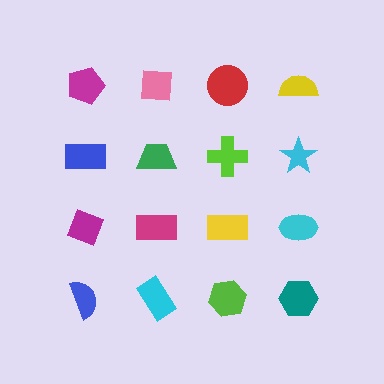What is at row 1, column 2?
A pink square.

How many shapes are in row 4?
4 shapes.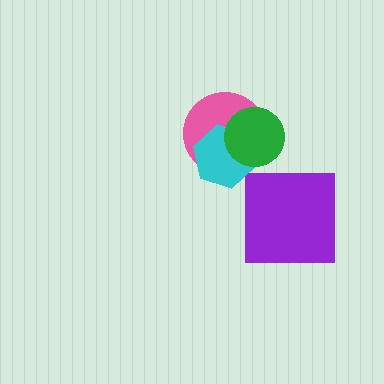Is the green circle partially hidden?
No, no other shape covers it.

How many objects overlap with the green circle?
2 objects overlap with the green circle.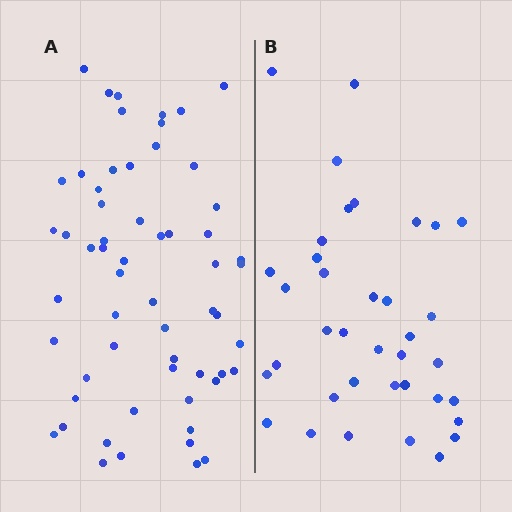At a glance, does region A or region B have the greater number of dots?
Region A (the left region) has more dots.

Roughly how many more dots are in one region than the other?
Region A has approximately 20 more dots than region B.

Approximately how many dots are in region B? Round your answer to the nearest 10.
About 40 dots. (The exact count is 37, which rounds to 40.)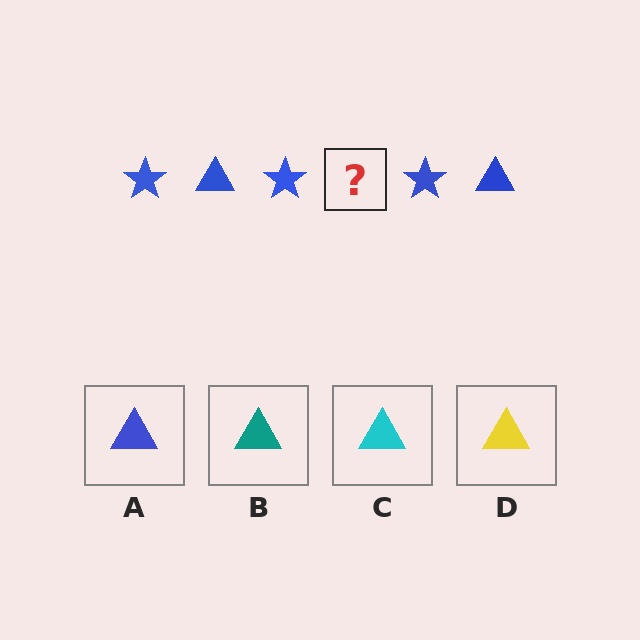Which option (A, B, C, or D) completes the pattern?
A.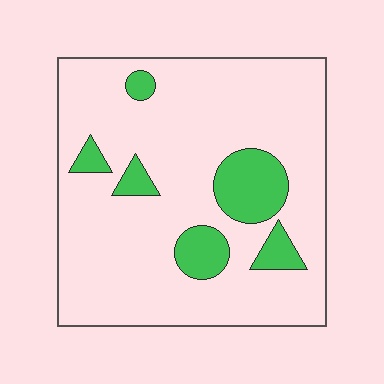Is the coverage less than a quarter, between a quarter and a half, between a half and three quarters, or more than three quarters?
Less than a quarter.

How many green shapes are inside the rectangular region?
6.